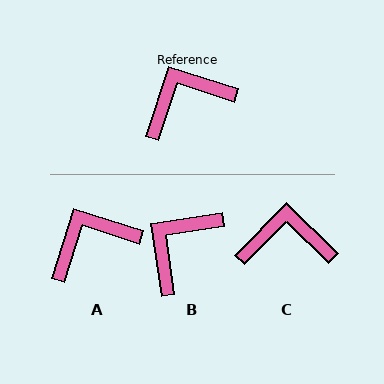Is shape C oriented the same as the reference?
No, it is off by about 26 degrees.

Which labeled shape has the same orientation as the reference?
A.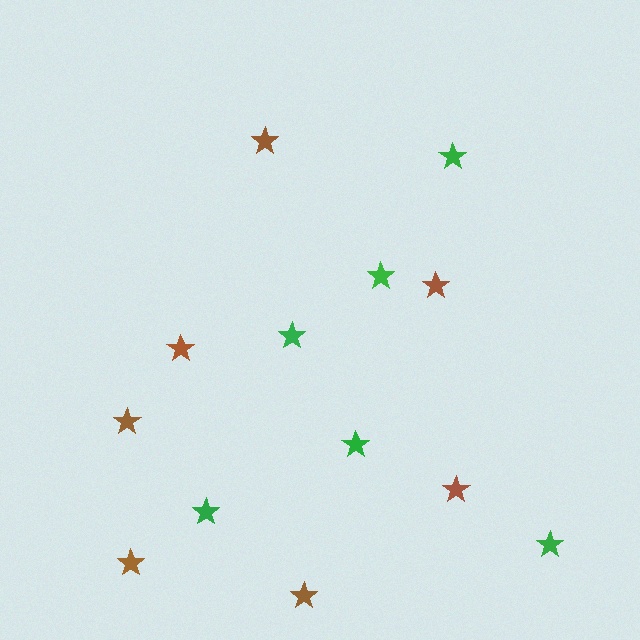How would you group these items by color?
There are 2 groups: one group of green stars (6) and one group of brown stars (7).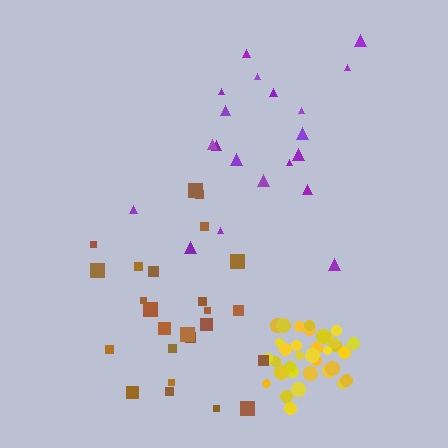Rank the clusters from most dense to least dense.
yellow, brown, purple.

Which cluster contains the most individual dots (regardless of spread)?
Yellow (35).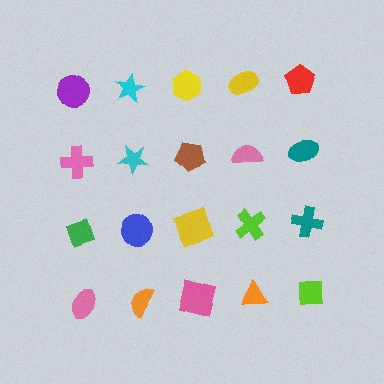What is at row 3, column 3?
A yellow square.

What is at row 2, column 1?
A pink cross.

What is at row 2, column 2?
A cyan star.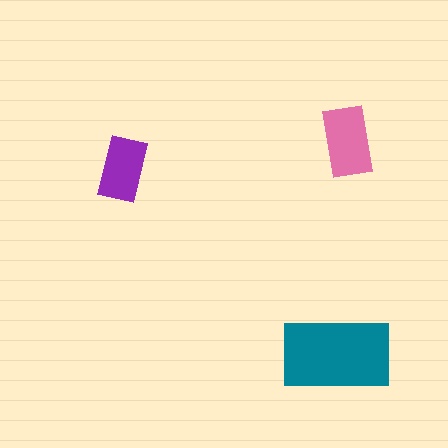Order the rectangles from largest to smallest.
the teal one, the pink one, the purple one.